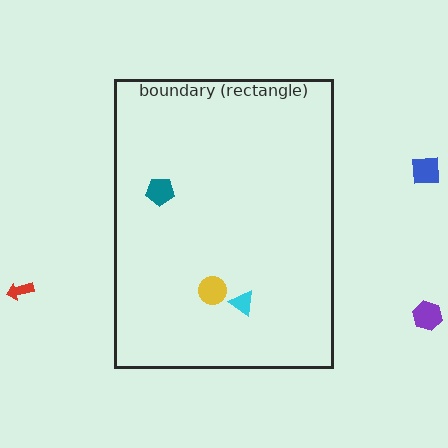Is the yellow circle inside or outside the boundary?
Inside.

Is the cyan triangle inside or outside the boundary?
Inside.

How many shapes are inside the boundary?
3 inside, 3 outside.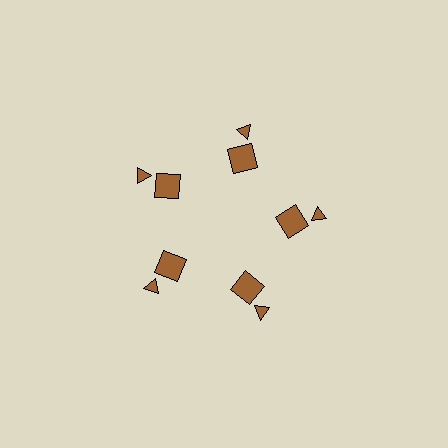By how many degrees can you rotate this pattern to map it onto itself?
The pattern maps onto itself every 72 degrees of rotation.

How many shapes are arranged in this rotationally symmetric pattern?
There are 10 shapes, arranged in 5 groups of 2.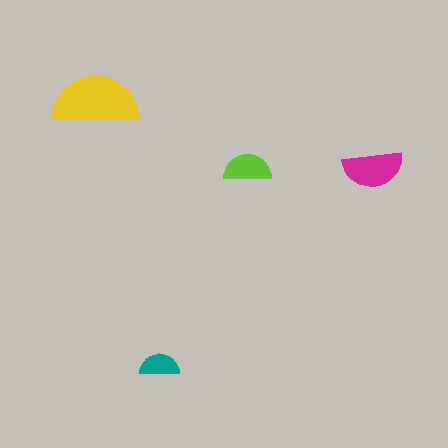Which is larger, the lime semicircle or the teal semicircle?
The lime one.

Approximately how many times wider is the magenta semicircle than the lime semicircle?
About 1.5 times wider.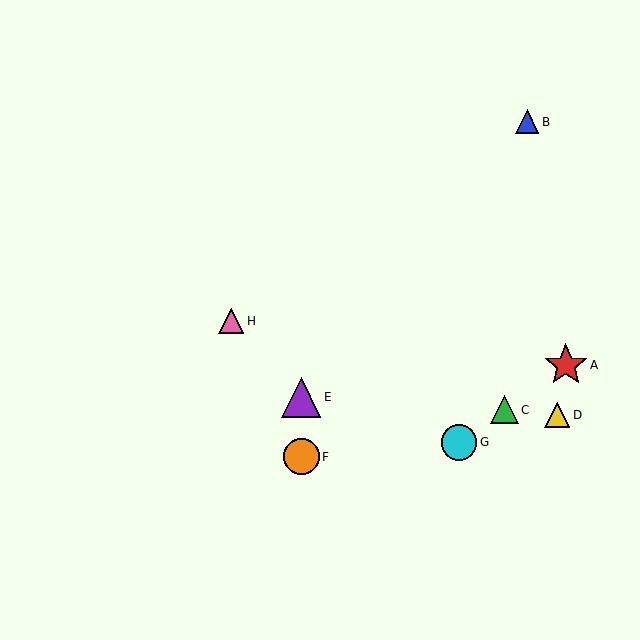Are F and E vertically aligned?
Yes, both are at x≈301.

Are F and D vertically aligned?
No, F is at x≈301 and D is at x≈557.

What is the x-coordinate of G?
Object G is at x≈459.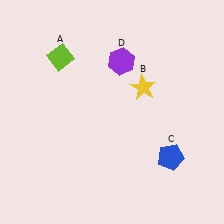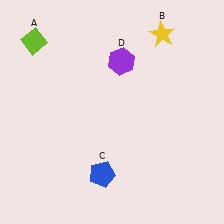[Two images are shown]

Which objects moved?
The objects that moved are: the lime diamond (A), the yellow star (B), the blue pentagon (C).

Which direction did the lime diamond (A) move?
The lime diamond (A) moved left.